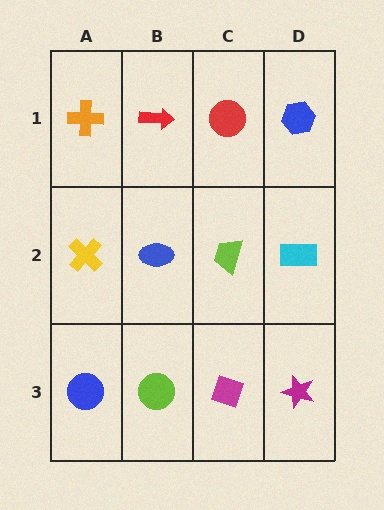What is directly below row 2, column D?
A magenta star.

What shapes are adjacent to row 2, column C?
A red circle (row 1, column C), a magenta diamond (row 3, column C), a blue ellipse (row 2, column B), a cyan rectangle (row 2, column D).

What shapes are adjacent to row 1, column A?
A yellow cross (row 2, column A), a red arrow (row 1, column B).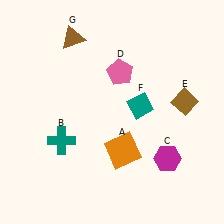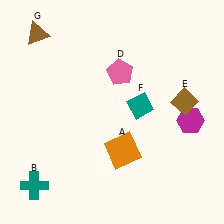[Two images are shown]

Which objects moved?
The objects that moved are: the teal cross (B), the magenta hexagon (C), the brown triangle (G).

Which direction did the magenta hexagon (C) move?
The magenta hexagon (C) moved up.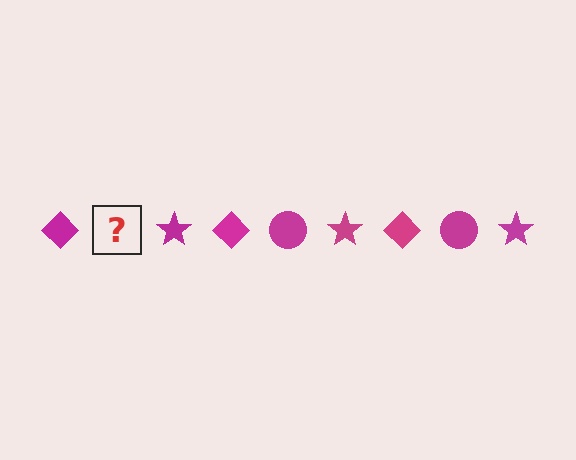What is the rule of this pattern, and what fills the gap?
The rule is that the pattern cycles through diamond, circle, star shapes in magenta. The gap should be filled with a magenta circle.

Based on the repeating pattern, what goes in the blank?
The blank should be a magenta circle.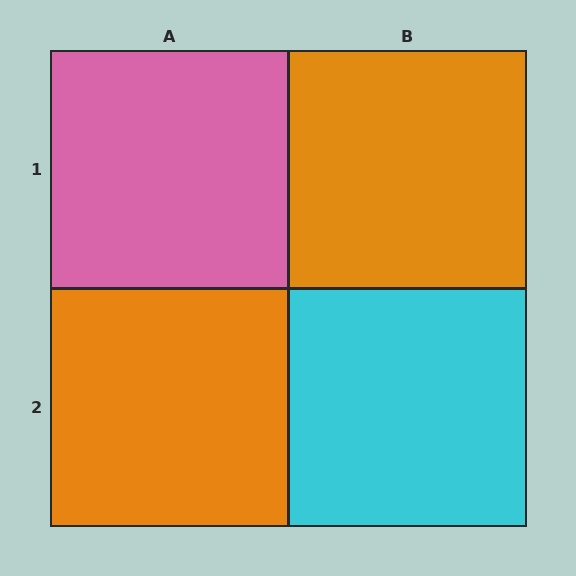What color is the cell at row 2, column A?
Orange.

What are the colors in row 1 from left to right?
Pink, orange.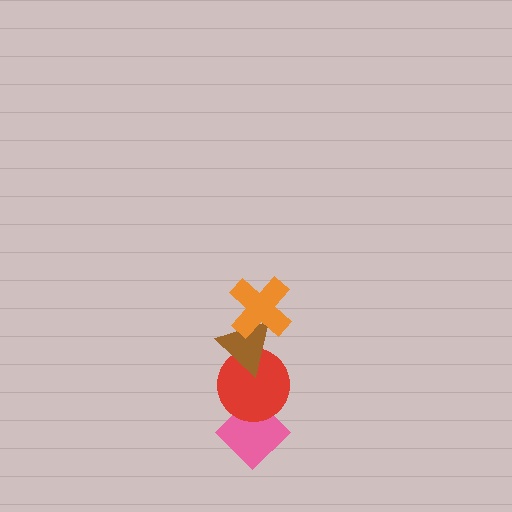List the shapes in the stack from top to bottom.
From top to bottom: the orange cross, the brown triangle, the red circle, the pink diamond.